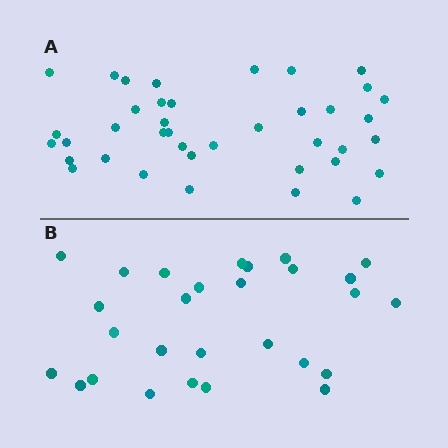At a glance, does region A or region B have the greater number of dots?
Region A (the top region) has more dots.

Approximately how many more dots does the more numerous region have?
Region A has roughly 12 or so more dots than region B.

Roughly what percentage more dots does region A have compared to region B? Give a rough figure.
About 40% more.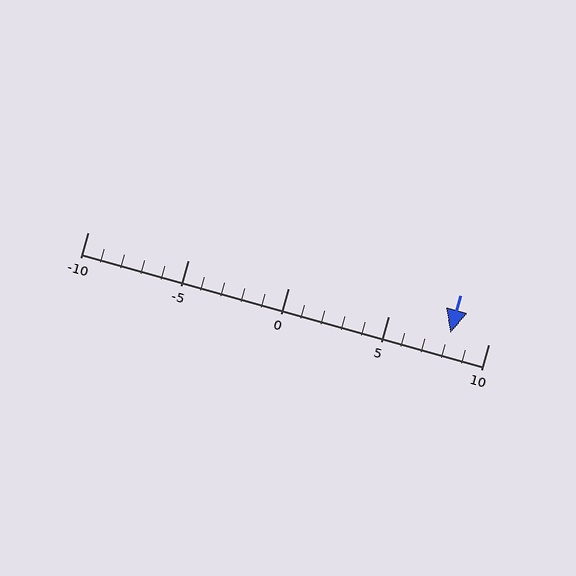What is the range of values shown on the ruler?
The ruler shows values from -10 to 10.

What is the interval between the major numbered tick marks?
The major tick marks are spaced 5 units apart.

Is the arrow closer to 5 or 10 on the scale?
The arrow is closer to 10.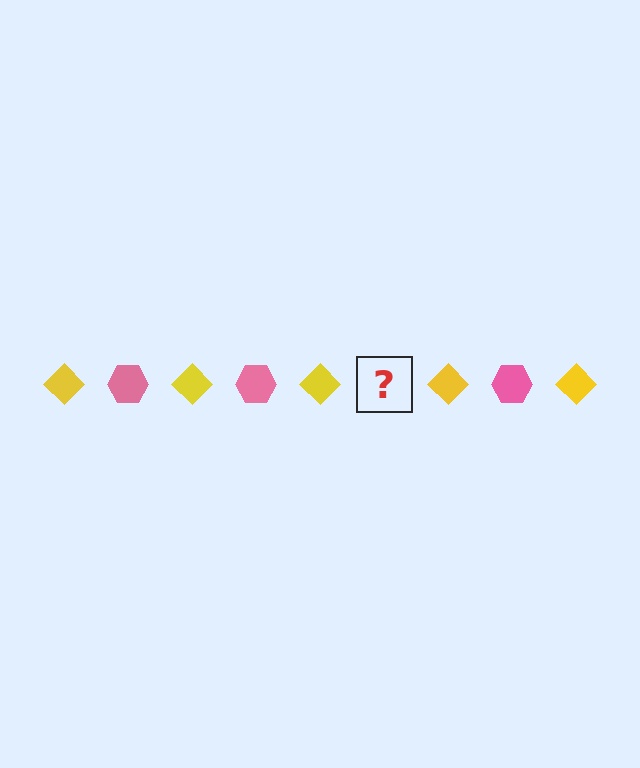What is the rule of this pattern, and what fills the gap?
The rule is that the pattern alternates between yellow diamond and pink hexagon. The gap should be filled with a pink hexagon.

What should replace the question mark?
The question mark should be replaced with a pink hexagon.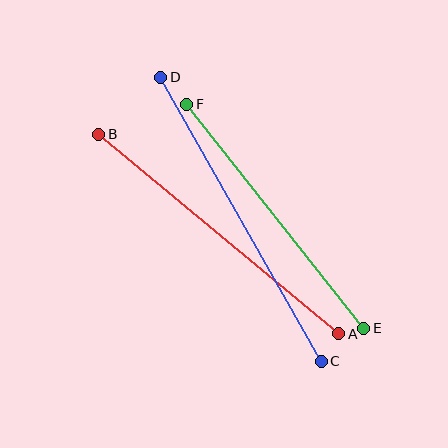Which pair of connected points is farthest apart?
Points C and D are farthest apart.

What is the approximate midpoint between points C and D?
The midpoint is at approximately (241, 219) pixels.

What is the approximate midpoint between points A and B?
The midpoint is at approximately (219, 234) pixels.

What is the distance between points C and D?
The distance is approximately 326 pixels.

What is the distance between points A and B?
The distance is approximately 312 pixels.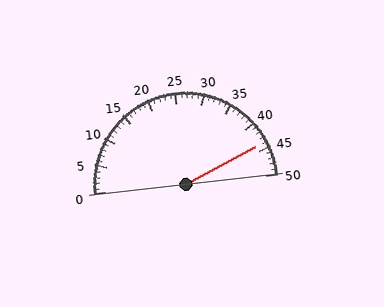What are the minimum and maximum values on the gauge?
The gauge ranges from 0 to 50.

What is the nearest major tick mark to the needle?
The nearest major tick mark is 45.